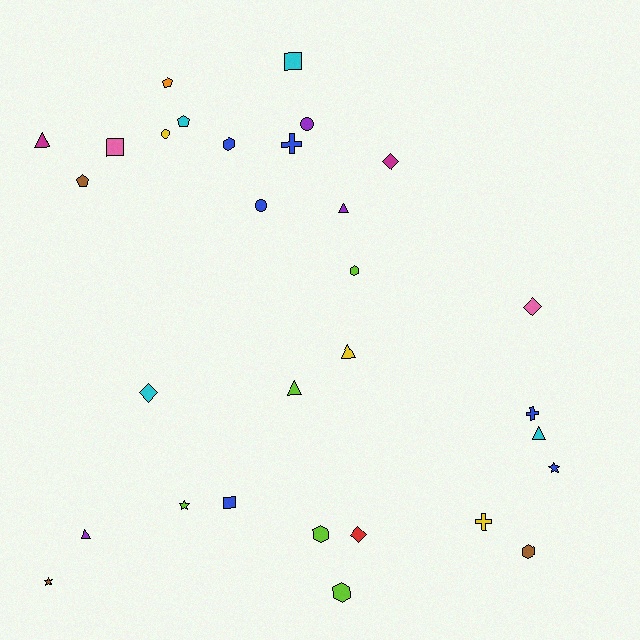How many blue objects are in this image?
There are 6 blue objects.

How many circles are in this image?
There are 3 circles.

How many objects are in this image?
There are 30 objects.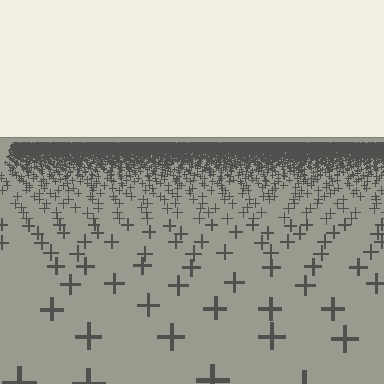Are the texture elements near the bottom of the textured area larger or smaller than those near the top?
Larger. Near the bottom, elements are closer to the viewer and appear at a bigger on-screen size.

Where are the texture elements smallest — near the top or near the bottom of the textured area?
Near the top.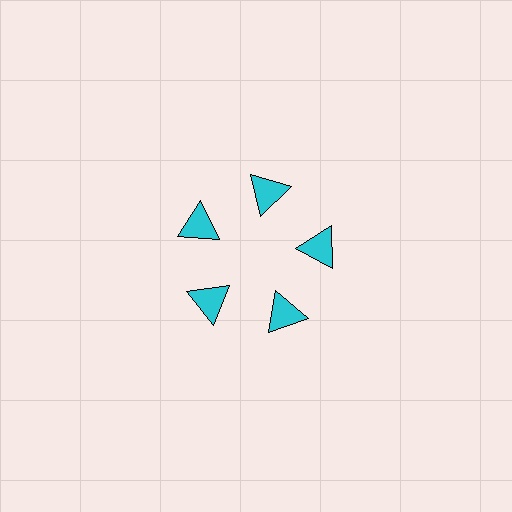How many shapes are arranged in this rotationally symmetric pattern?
There are 5 shapes, arranged in 5 groups of 1.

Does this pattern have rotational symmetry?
Yes, this pattern has 5-fold rotational symmetry. It looks the same after rotating 72 degrees around the center.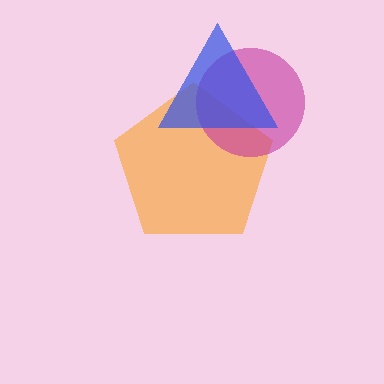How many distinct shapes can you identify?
There are 3 distinct shapes: an orange pentagon, a magenta circle, a blue triangle.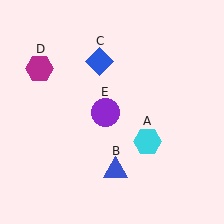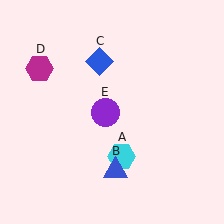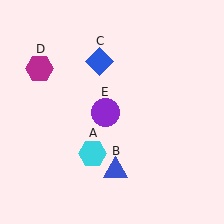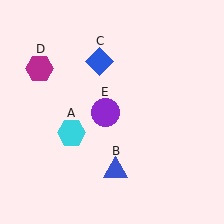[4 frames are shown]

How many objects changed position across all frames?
1 object changed position: cyan hexagon (object A).